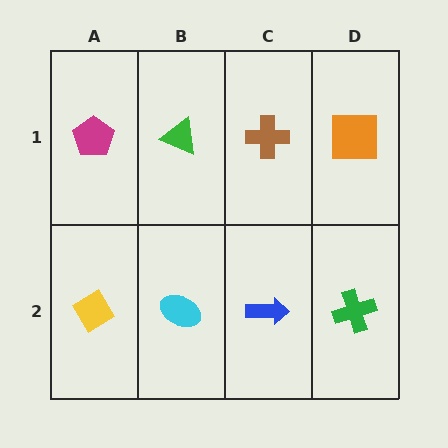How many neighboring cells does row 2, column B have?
3.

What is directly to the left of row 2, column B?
A yellow diamond.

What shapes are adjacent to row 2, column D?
An orange square (row 1, column D), a blue arrow (row 2, column C).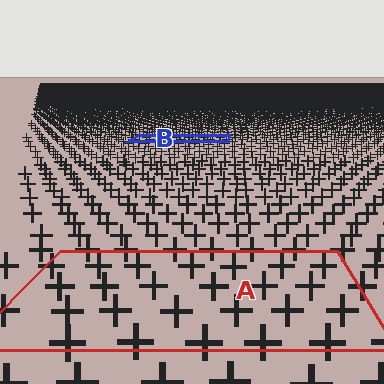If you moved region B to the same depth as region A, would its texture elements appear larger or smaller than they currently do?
They would appear larger. At a closer depth, the same texture elements are projected at a bigger on-screen size.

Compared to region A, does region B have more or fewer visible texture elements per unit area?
Region B has more texture elements per unit area — they are packed more densely because it is farther away.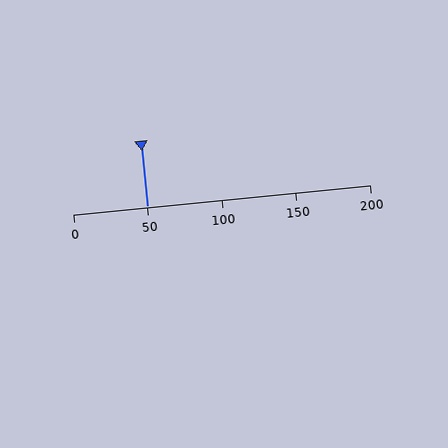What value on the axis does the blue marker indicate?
The marker indicates approximately 50.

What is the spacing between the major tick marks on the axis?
The major ticks are spaced 50 apart.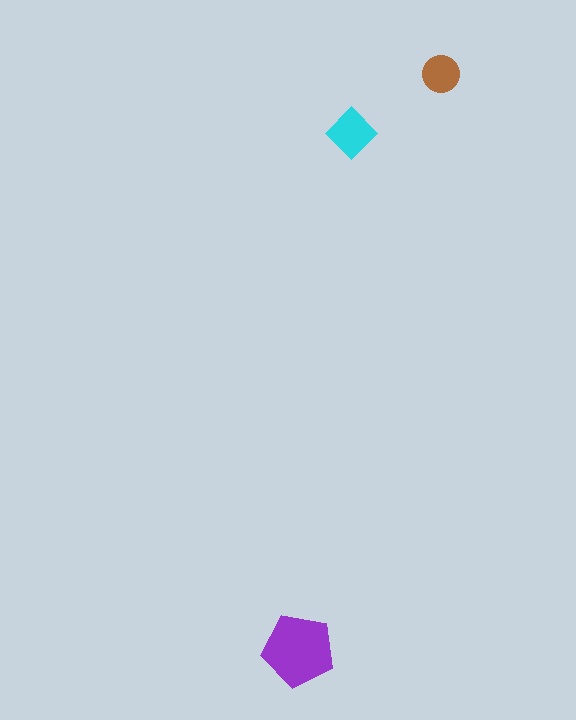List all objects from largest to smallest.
The purple pentagon, the cyan diamond, the brown circle.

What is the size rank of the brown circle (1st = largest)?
3rd.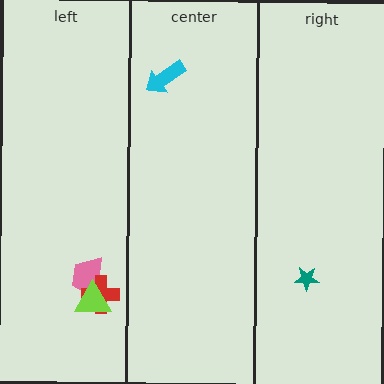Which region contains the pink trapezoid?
The left region.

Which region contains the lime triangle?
The left region.